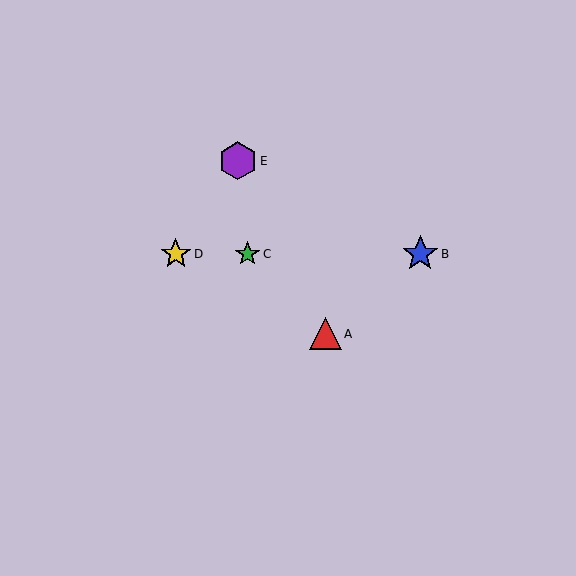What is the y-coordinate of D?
Object D is at y≈254.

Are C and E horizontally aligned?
No, C is at y≈254 and E is at y≈161.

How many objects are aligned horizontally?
3 objects (B, C, D) are aligned horizontally.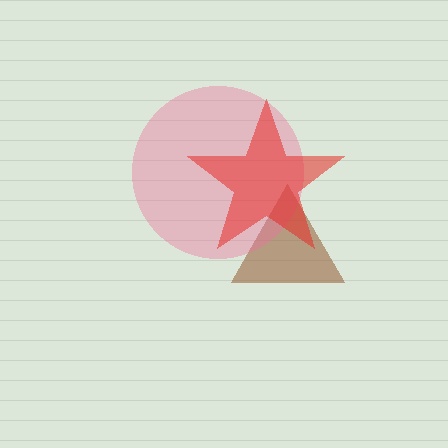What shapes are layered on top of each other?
The layered shapes are: a brown triangle, a pink circle, a red star.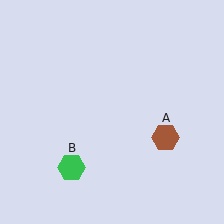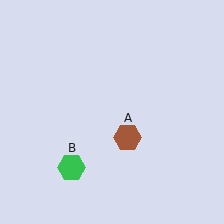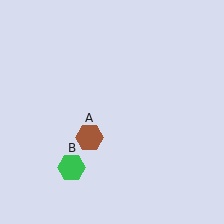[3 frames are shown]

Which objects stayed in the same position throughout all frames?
Green hexagon (object B) remained stationary.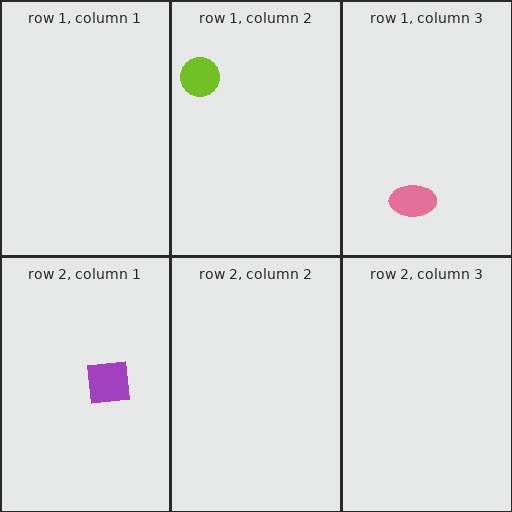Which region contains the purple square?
The row 2, column 1 region.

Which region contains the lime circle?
The row 1, column 2 region.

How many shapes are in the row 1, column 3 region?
1.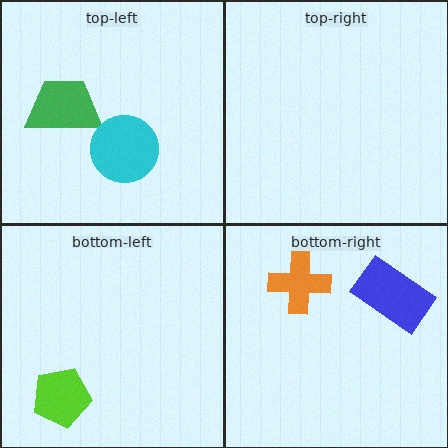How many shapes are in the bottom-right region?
2.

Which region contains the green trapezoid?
The top-left region.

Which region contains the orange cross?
The bottom-right region.